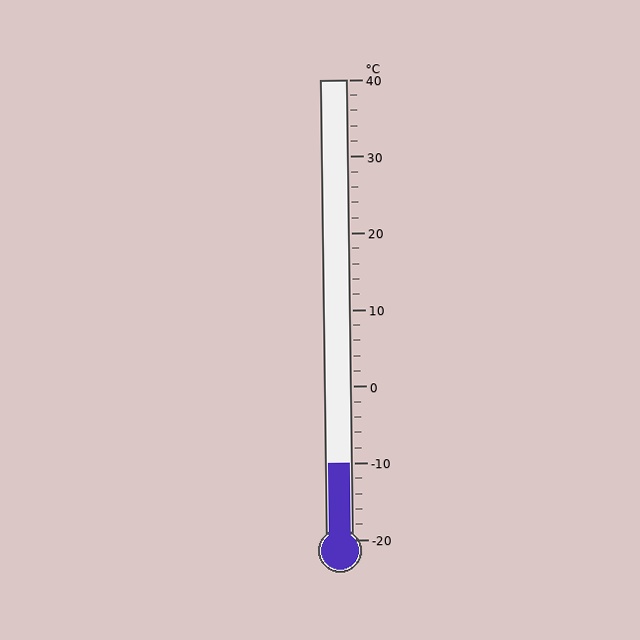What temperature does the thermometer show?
The thermometer shows approximately -10°C.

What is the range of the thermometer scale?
The thermometer scale ranges from -20°C to 40°C.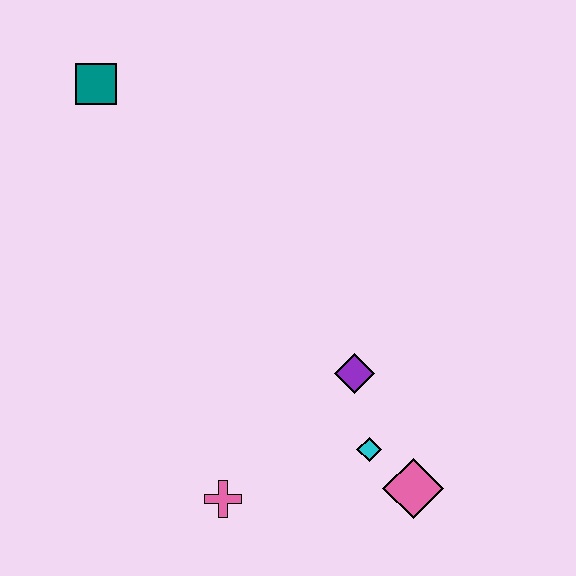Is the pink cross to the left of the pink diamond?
Yes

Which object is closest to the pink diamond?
The cyan diamond is closest to the pink diamond.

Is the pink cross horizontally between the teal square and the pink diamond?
Yes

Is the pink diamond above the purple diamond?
No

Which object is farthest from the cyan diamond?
The teal square is farthest from the cyan diamond.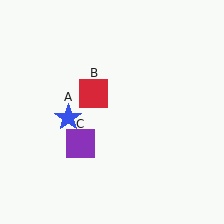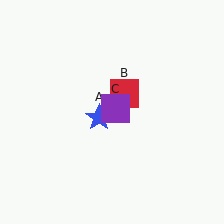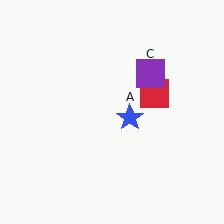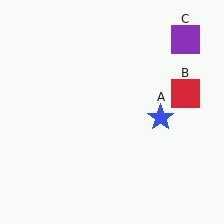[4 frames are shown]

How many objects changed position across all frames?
3 objects changed position: blue star (object A), red square (object B), purple square (object C).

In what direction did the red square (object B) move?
The red square (object B) moved right.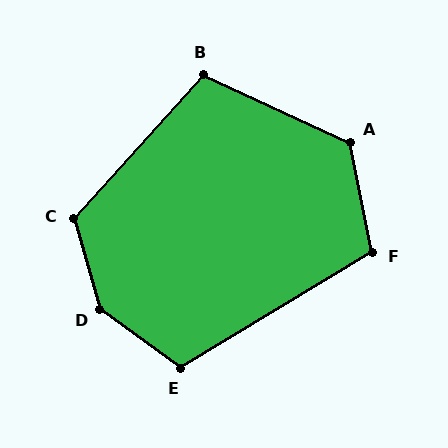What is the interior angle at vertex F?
Approximately 110 degrees (obtuse).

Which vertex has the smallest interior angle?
B, at approximately 108 degrees.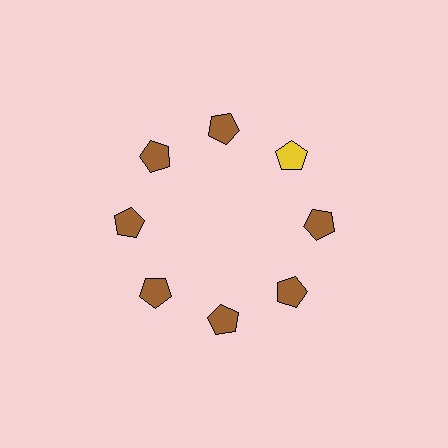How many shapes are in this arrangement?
There are 8 shapes arranged in a ring pattern.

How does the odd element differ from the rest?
It has a different color: yellow instead of brown.